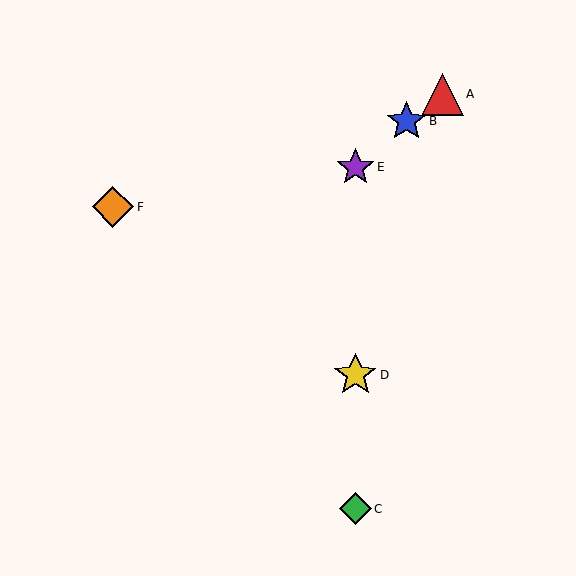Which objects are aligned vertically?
Objects C, D, E are aligned vertically.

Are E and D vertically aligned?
Yes, both are at x≈355.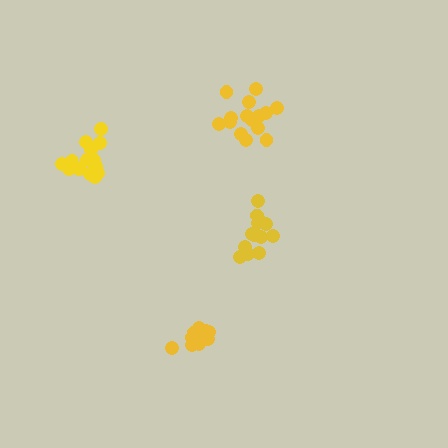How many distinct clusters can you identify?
There are 4 distinct clusters.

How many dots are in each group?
Group 1: 11 dots, Group 2: 15 dots, Group 3: 13 dots, Group 4: 17 dots (56 total).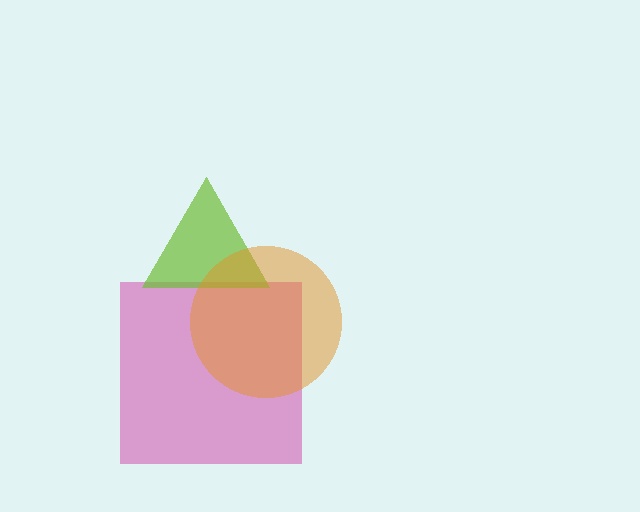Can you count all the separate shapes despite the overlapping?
Yes, there are 3 separate shapes.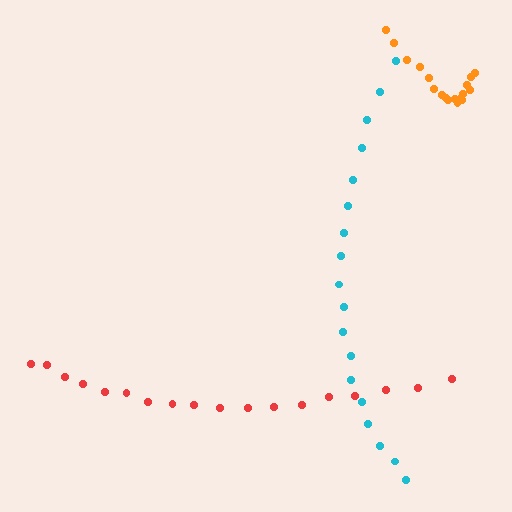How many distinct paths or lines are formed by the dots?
There are 3 distinct paths.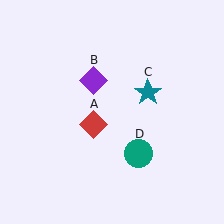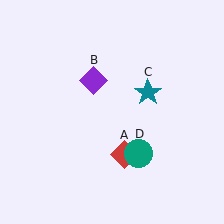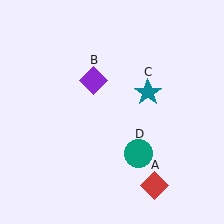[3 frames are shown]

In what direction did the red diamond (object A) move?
The red diamond (object A) moved down and to the right.